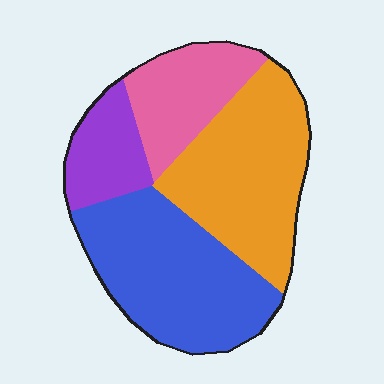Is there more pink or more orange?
Orange.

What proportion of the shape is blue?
Blue takes up about three eighths (3/8) of the shape.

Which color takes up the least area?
Purple, at roughly 15%.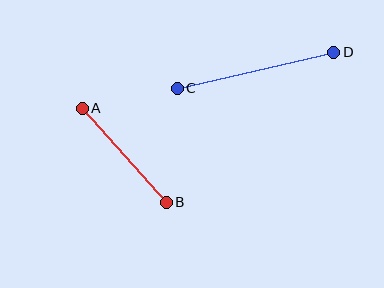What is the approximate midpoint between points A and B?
The midpoint is at approximately (124, 155) pixels.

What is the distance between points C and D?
The distance is approximately 160 pixels.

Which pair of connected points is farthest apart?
Points C and D are farthest apart.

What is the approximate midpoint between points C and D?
The midpoint is at approximately (255, 70) pixels.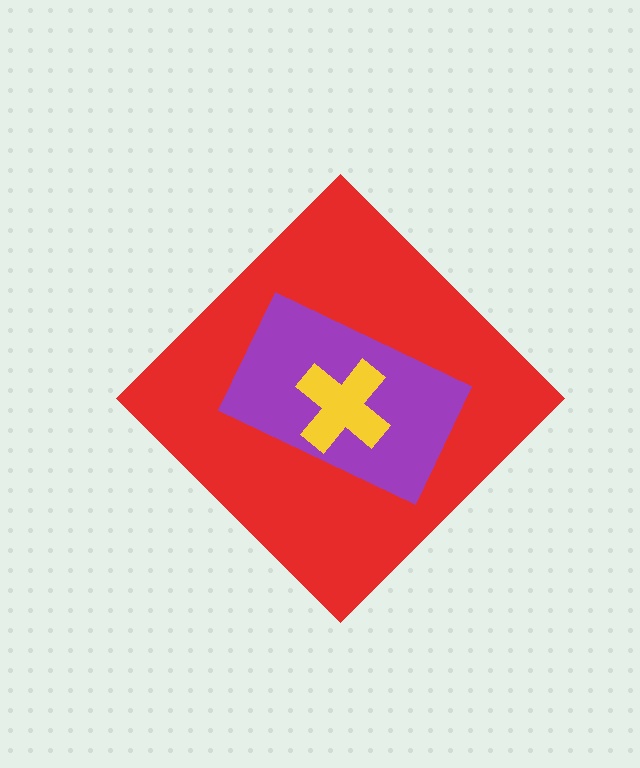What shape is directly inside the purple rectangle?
The yellow cross.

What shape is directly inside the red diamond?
The purple rectangle.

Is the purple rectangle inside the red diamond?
Yes.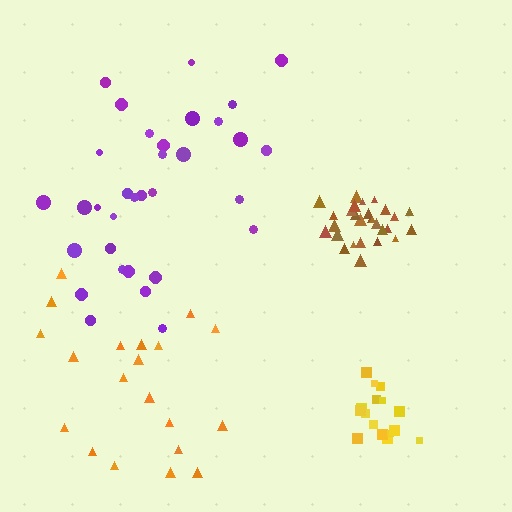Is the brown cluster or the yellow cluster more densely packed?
Brown.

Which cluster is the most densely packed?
Brown.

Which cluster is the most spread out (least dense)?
Orange.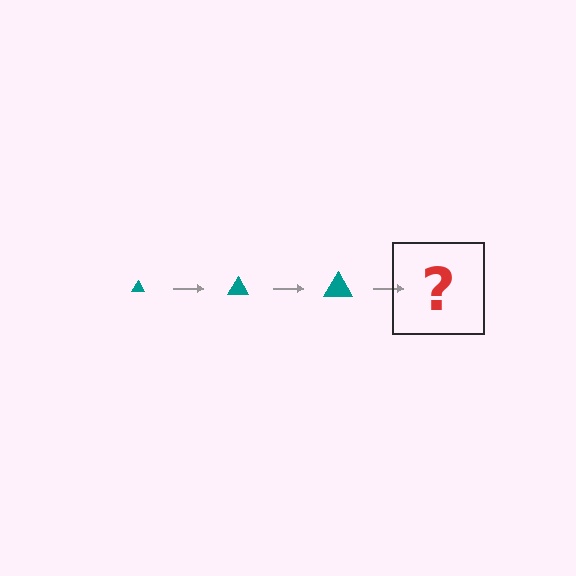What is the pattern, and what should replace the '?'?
The pattern is that the triangle gets progressively larger each step. The '?' should be a teal triangle, larger than the previous one.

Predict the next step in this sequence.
The next step is a teal triangle, larger than the previous one.